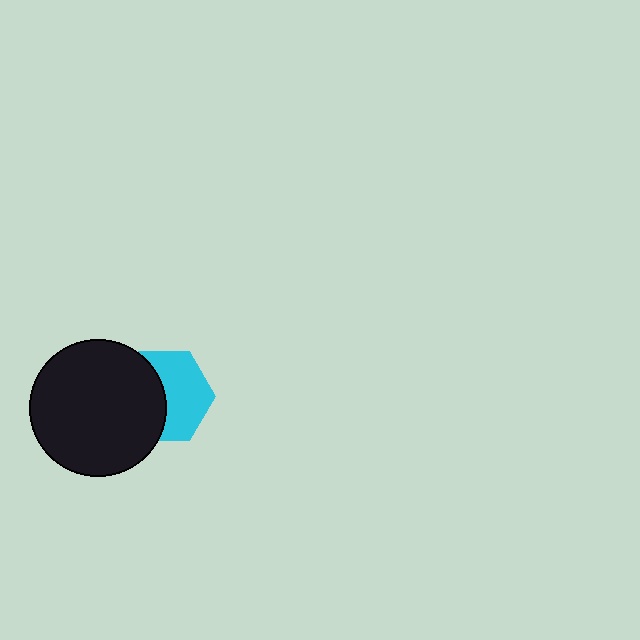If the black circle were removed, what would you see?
You would see the complete cyan hexagon.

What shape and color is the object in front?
The object in front is a black circle.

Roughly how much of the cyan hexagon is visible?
About half of it is visible (roughly 55%).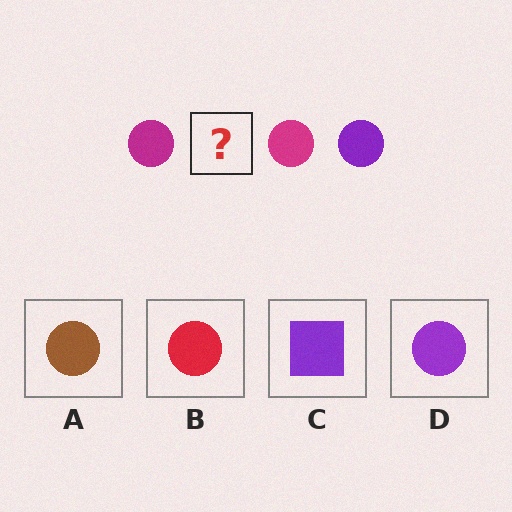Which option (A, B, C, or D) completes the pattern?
D.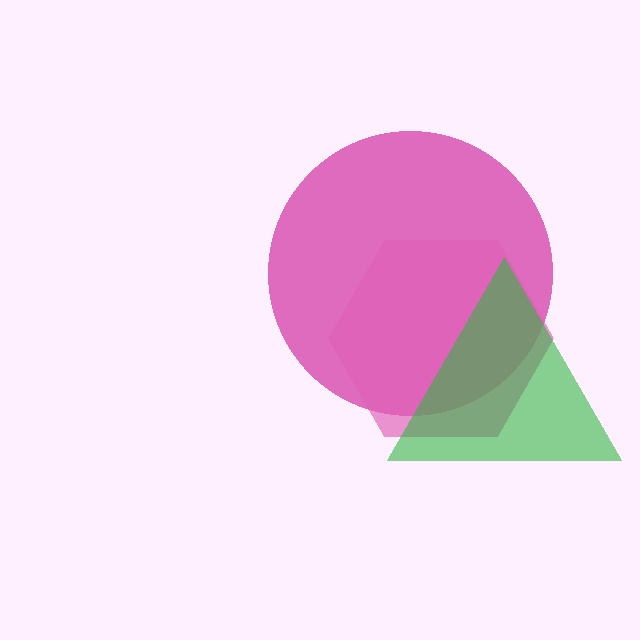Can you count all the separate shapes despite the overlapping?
Yes, there are 3 separate shapes.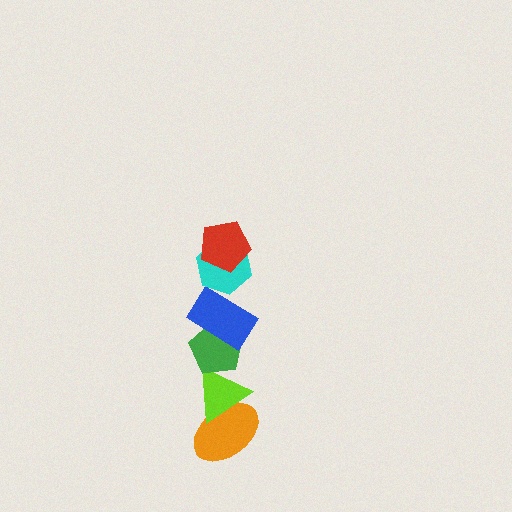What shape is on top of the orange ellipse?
The lime triangle is on top of the orange ellipse.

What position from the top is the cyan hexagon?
The cyan hexagon is 2nd from the top.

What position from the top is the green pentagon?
The green pentagon is 4th from the top.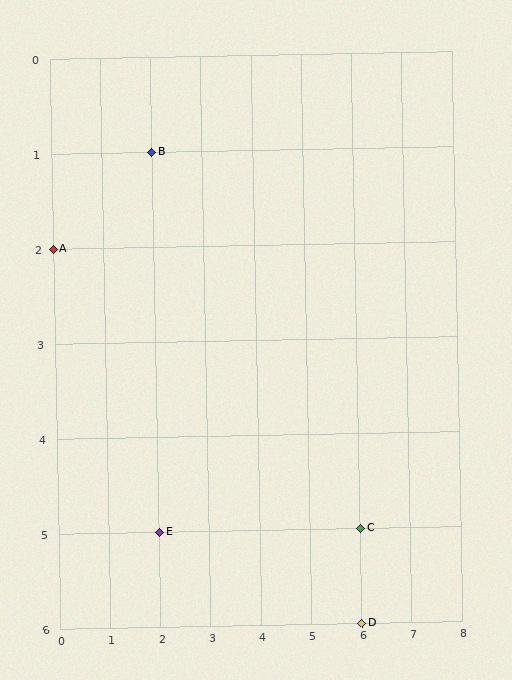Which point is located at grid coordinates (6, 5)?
Point C is at (6, 5).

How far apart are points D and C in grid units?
Points D and C are 1 row apart.